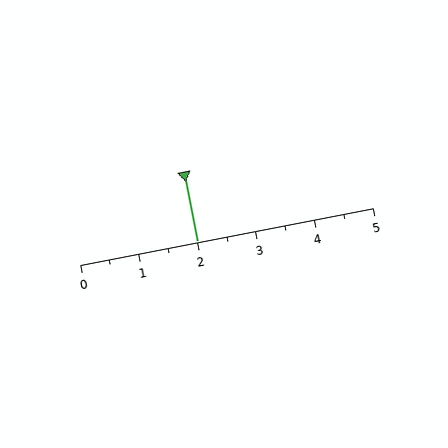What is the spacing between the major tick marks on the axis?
The major ticks are spaced 1 apart.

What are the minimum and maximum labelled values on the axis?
The axis runs from 0 to 5.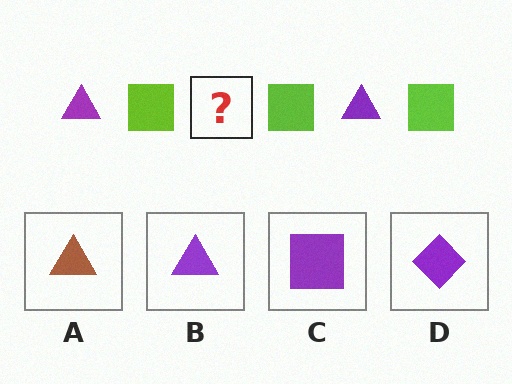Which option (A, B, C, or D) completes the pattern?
B.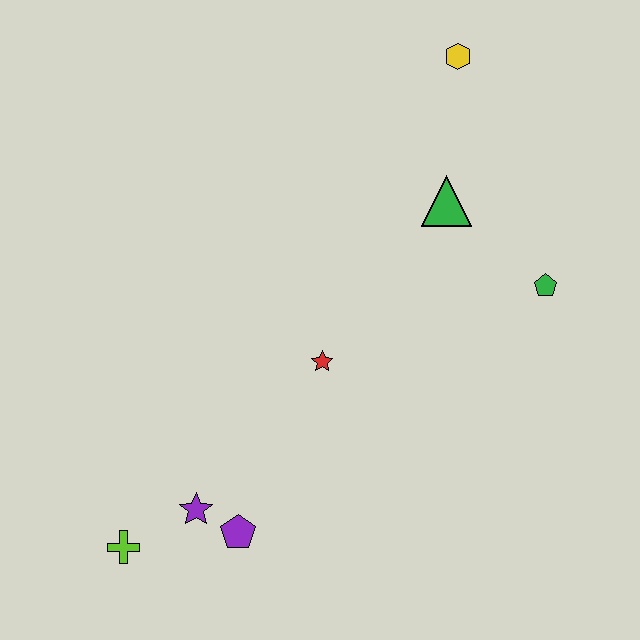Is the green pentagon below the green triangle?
Yes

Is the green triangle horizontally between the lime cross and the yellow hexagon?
Yes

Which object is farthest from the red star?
The yellow hexagon is farthest from the red star.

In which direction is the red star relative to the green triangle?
The red star is below the green triangle.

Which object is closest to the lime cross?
The purple star is closest to the lime cross.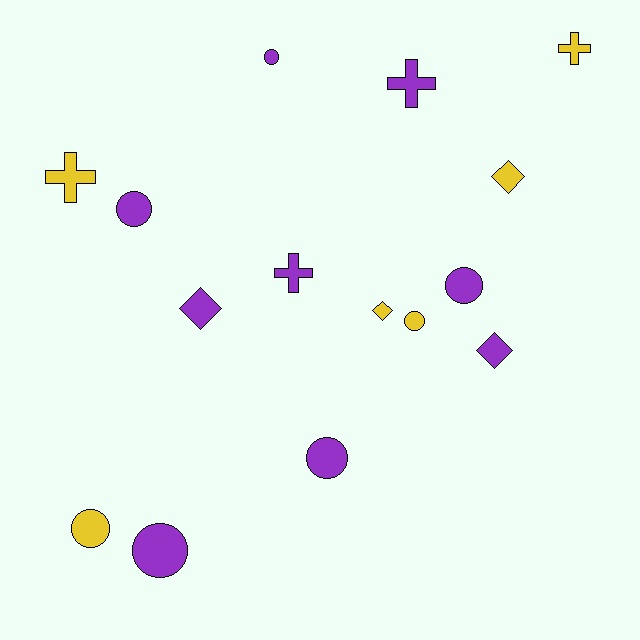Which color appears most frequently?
Purple, with 9 objects.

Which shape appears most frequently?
Circle, with 7 objects.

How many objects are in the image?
There are 15 objects.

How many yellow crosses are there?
There are 2 yellow crosses.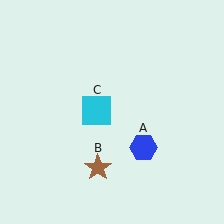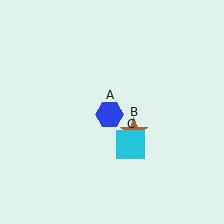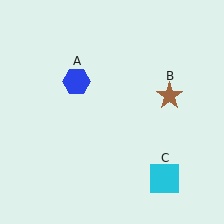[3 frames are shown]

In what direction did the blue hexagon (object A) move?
The blue hexagon (object A) moved up and to the left.